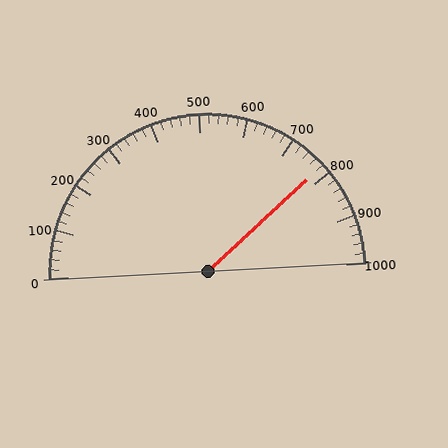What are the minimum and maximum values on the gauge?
The gauge ranges from 0 to 1000.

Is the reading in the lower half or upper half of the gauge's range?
The reading is in the upper half of the range (0 to 1000).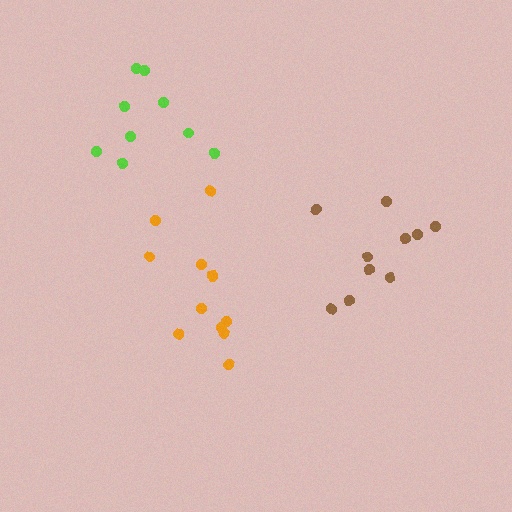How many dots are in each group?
Group 1: 9 dots, Group 2: 12 dots, Group 3: 10 dots (31 total).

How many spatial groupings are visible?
There are 3 spatial groupings.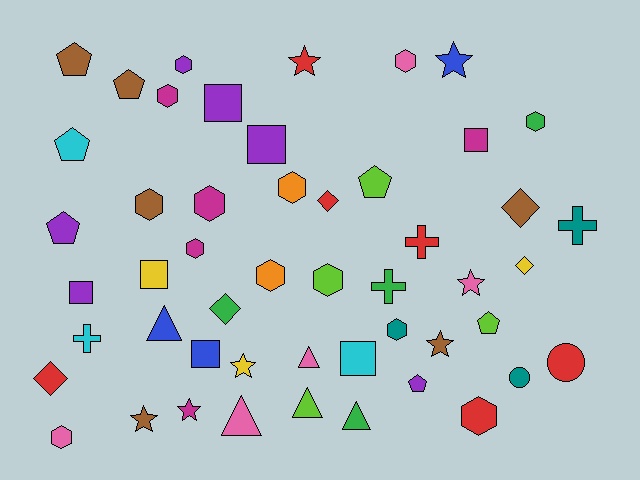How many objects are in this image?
There are 50 objects.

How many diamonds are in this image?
There are 5 diamonds.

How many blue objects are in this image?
There are 3 blue objects.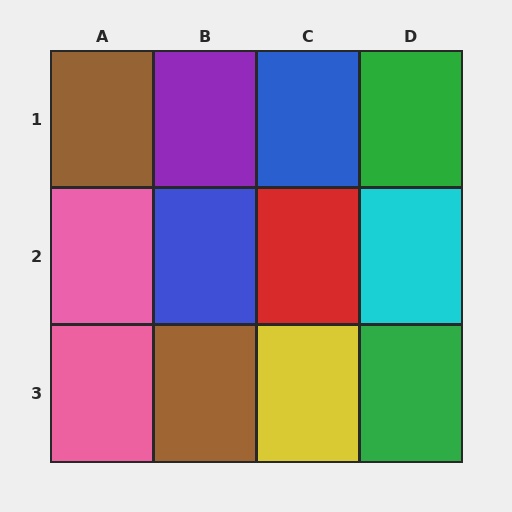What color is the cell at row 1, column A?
Brown.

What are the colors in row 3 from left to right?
Pink, brown, yellow, green.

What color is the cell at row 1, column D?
Green.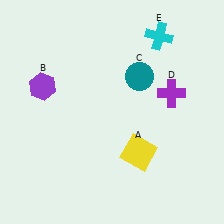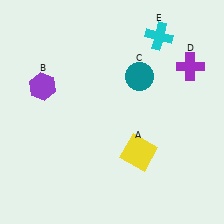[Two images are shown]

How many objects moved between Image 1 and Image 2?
1 object moved between the two images.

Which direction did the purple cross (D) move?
The purple cross (D) moved up.